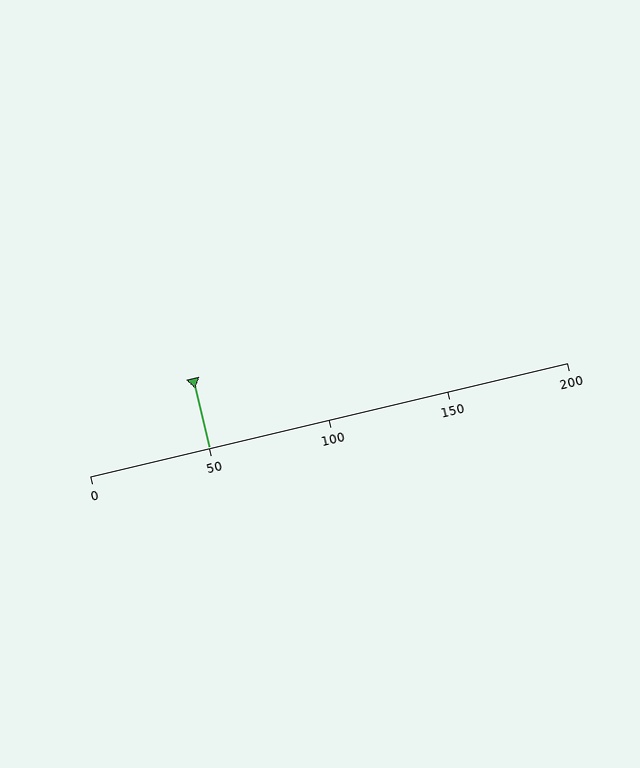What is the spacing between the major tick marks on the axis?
The major ticks are spaced 50 apart.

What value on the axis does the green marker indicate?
The marker indicates approximately 50.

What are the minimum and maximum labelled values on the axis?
The axis runs from 0 to 200.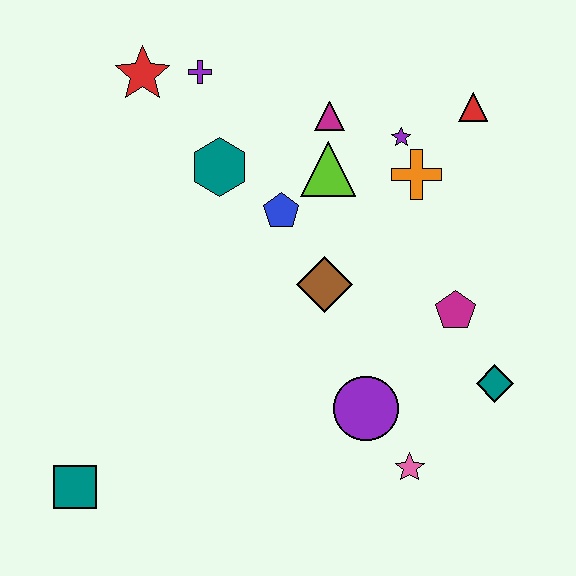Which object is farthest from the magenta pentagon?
The teal square is farthest from the magenta pentagon.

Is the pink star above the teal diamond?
No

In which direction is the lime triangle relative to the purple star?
The lime triangle is to the left of the purple star.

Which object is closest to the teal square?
The purple circle is closest to the teal square.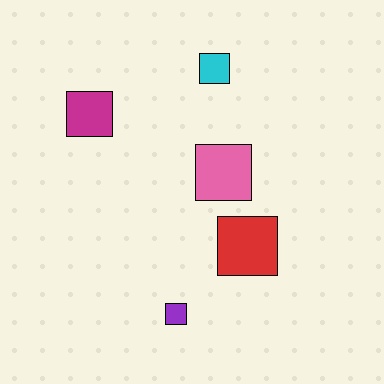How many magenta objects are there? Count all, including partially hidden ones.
There is 1 magenta object.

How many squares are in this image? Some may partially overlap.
There are 5 squares.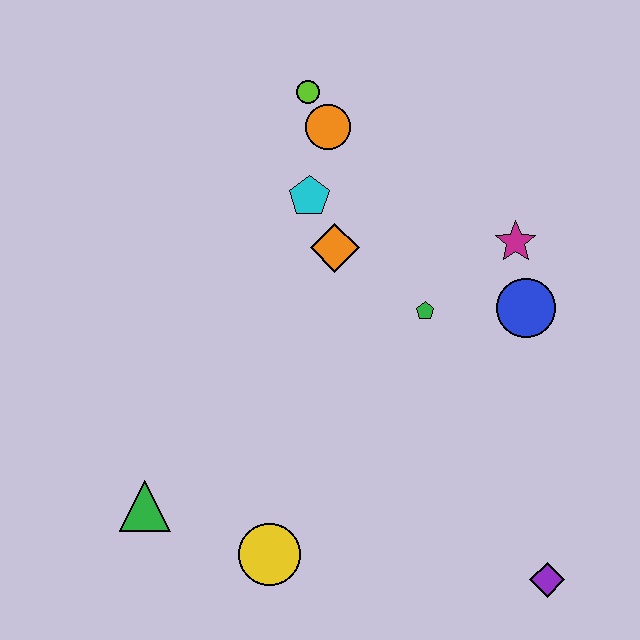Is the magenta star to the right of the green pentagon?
Yes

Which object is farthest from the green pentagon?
The green triangle is farthest from the green pentagon.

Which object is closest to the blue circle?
The magenta star is closest to the blue circle.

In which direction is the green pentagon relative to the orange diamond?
The green pentagon is to the right of the orange diamond.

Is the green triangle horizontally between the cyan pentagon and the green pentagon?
No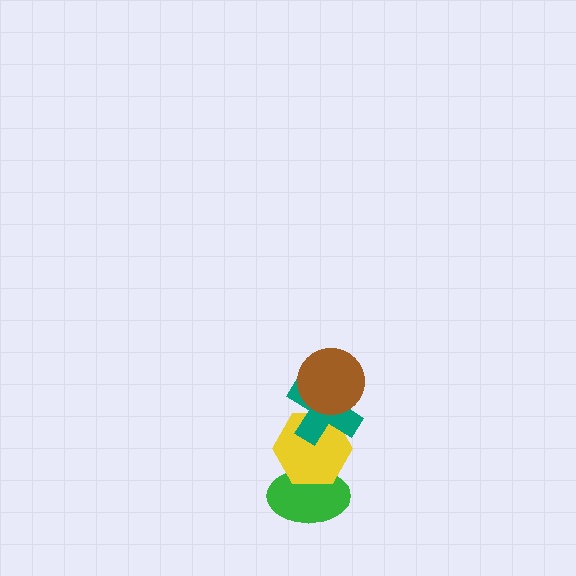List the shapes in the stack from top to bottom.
From top to bottom: the brown circle, the teal cross, the yellow hexagon, the green ellipse.